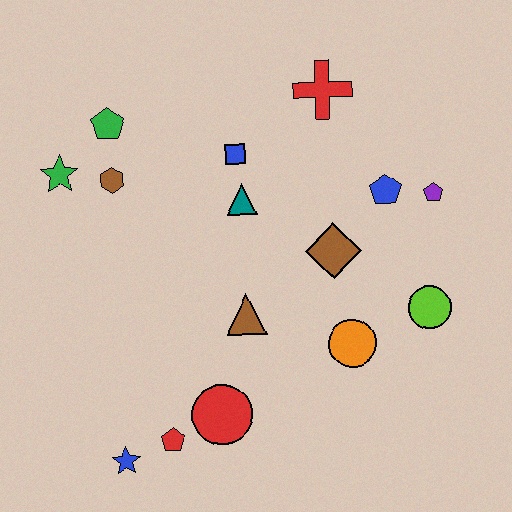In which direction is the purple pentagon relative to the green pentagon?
The purple pentagon is to the right of the green pentagon.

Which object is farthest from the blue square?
The blue star is farthest from the blue square.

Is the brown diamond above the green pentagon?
No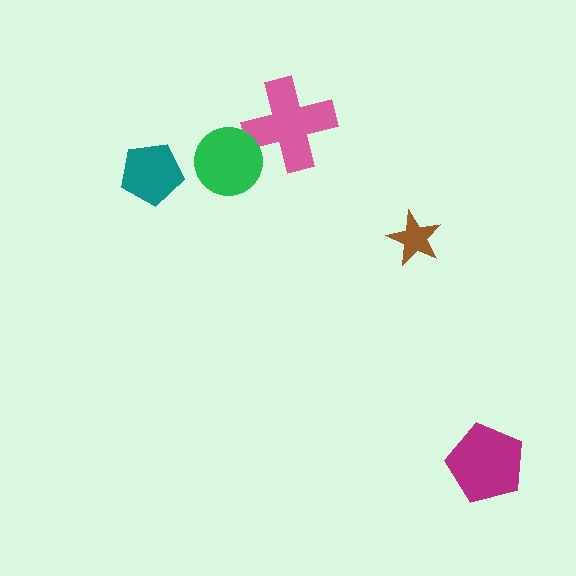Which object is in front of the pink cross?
The green circle is in front of the pink cross.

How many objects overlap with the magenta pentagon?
0 objects overlap with the magenta pentagon.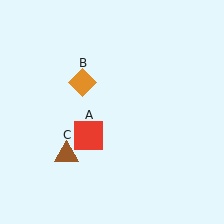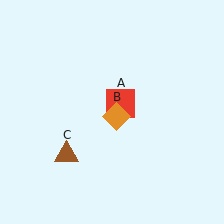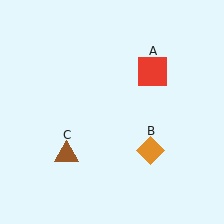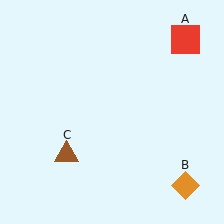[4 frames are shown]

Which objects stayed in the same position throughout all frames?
Brown triangle (object C) remained stationary.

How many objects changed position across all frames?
2 objects changed position: red square (object A), orange diamond (object B).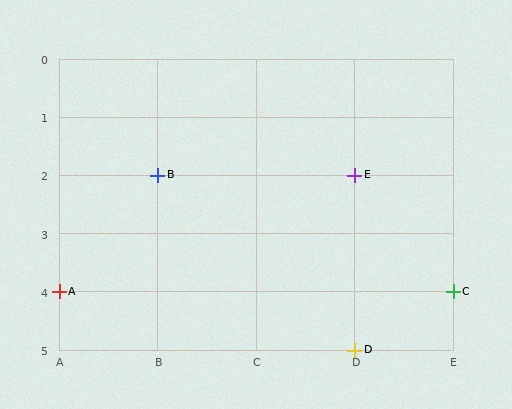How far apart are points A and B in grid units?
Points A and B are 1 column and 2 rows apart (about 2.2 grid units diagonally).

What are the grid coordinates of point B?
Point B is at grid coordinates (B, 2).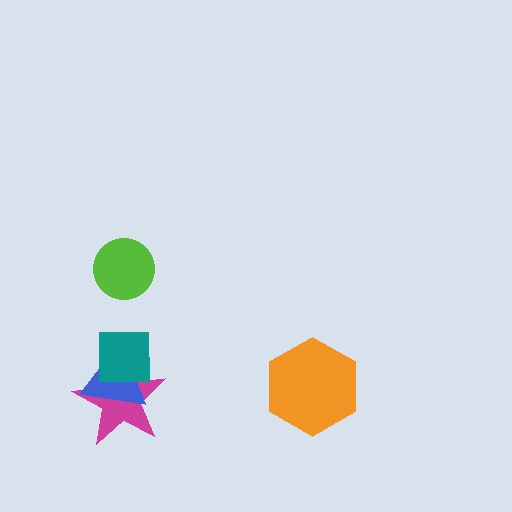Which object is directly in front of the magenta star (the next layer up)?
The blue triangle is directly in front of the magenta star.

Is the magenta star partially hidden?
Yes, it is partially covered by another shape.